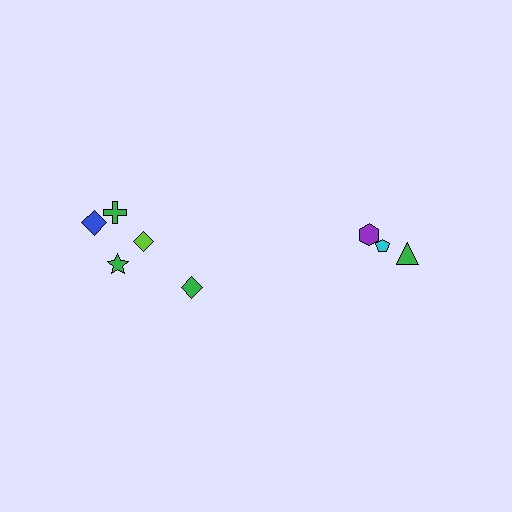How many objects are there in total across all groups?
There are 8 objects.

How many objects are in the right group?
There are 3 objects.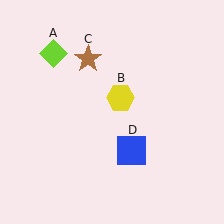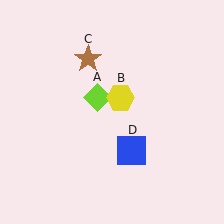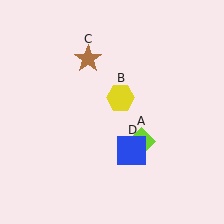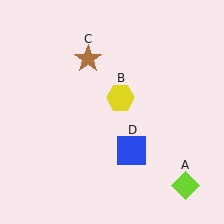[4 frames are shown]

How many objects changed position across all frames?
1 object changed position: lime diamond (object A).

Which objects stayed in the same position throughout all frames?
Yellow hexagon (object B) and brown star (object C) and blue square (object D) remained stationary.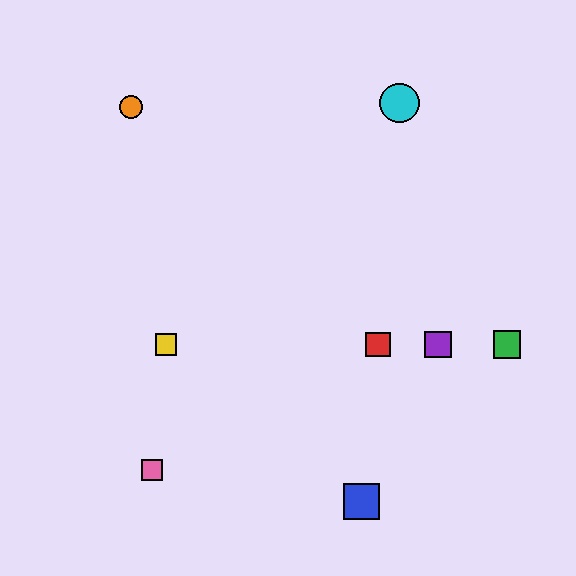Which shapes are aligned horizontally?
The red square, the green square, the yellow square, the purple square are aligned horizontally.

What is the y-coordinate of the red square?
The red square is at y≈344.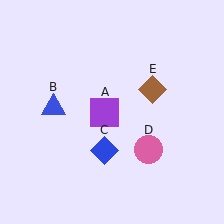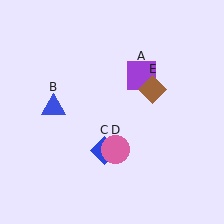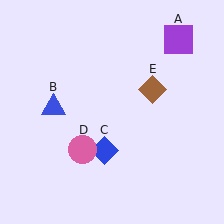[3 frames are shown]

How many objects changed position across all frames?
2 objects changed position: purple square (object A), pink circle (object D).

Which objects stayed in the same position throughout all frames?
Blue triangle (object B) and blue diamond (object C) and brown diamond (object E) remained stationary.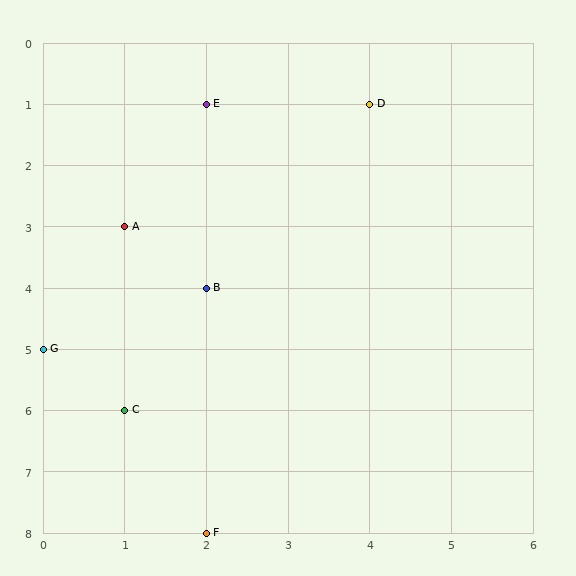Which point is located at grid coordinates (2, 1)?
Point E is at (2, 1).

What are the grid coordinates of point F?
Point F is at grid coordinates (2, 8).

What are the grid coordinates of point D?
Point D is at grid coordinates (4, 1).